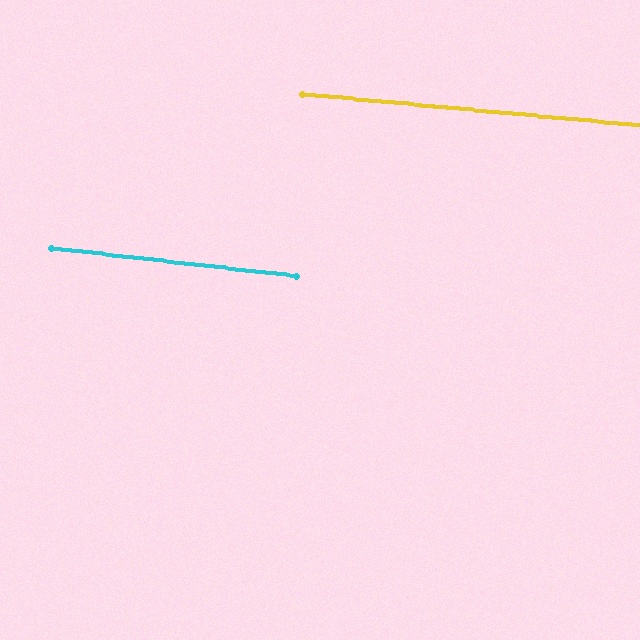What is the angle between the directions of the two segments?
Approximately 1 degree.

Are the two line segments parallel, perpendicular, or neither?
Parallel — their directions differ by only 1.4°.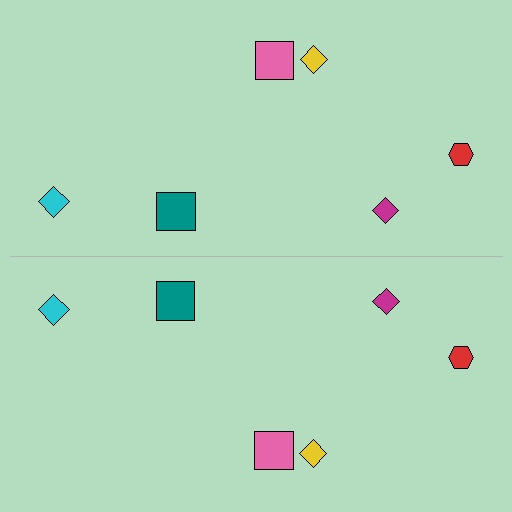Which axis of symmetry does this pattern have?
The pattern has a horizontal axis of symmetry running through the center of the image.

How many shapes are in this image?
There are 12 shapes in this image.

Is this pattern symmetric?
Yes, this pattern has bilateral (reflection) symmetry.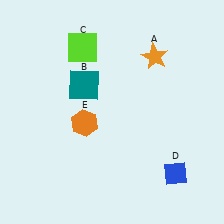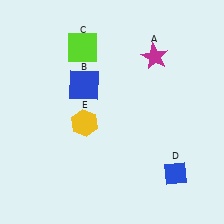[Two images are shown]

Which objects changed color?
A changed from orange to magenta. B changed from teal to blue. E changed from orange to yellow.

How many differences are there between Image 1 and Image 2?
There are 3 differences between the two images.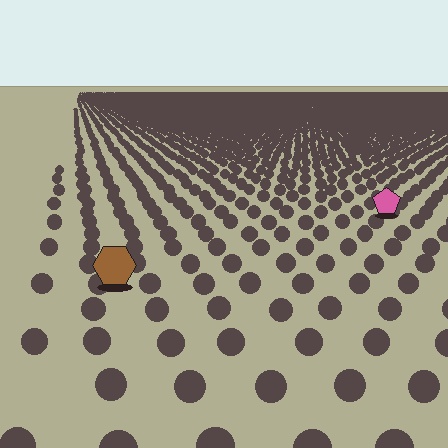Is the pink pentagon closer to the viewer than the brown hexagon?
No. The brown hexagon is closer — you can tell from the texture gradient: the ground texture is coarser near it.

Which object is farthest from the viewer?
The pink pentagon is farthest from the viewer. It appears smaller and the ground texture around it is denser.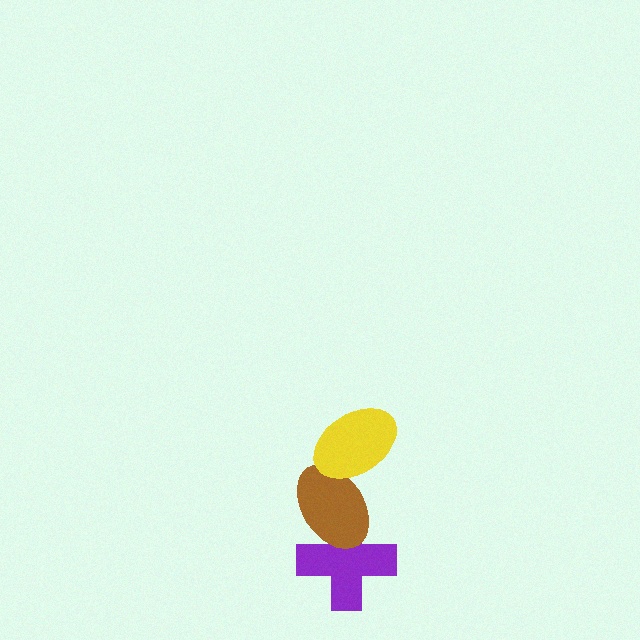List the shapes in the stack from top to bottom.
From top to bottom: the yellow ellipse, the brown ellipse, the purple cross.